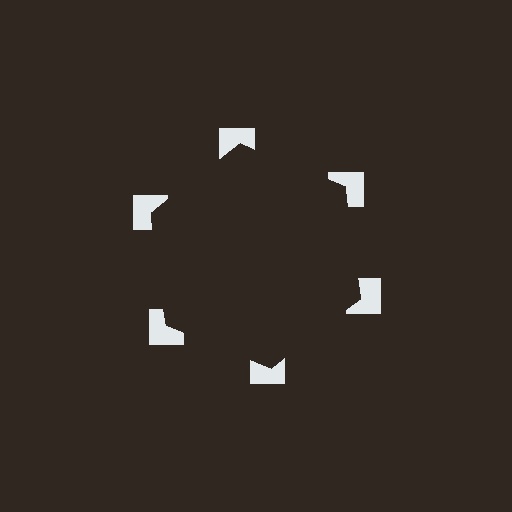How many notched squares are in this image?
There are 6 — one at each vertex of the illusory hexagon.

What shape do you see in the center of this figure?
An illusory hexagon — its edges are inferred from the aligned wedge cuts in the notched squares, not physically drawn.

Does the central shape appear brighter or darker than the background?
It typically appears slightly darker than the background, even though no actual brightness change is drawn.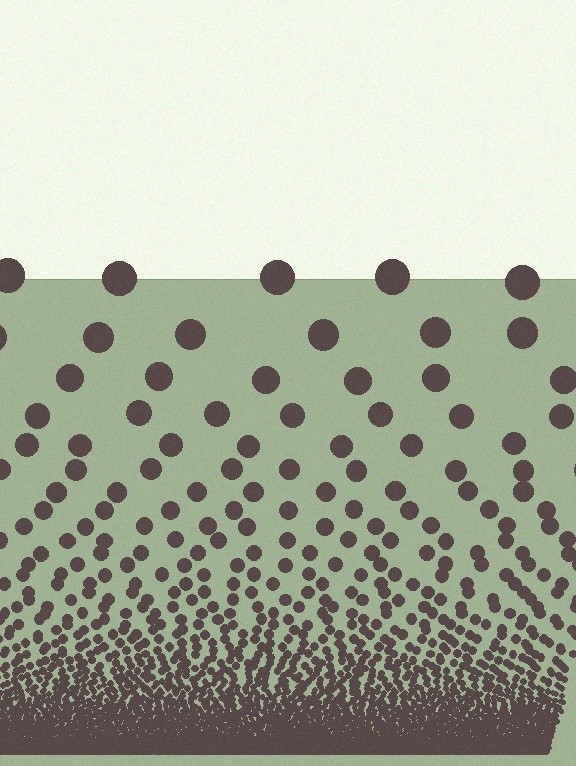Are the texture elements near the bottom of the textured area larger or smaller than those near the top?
Smaller. The gradient is inverted — elements near the bottom are smaller and denser.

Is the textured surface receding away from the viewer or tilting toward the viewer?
The surface appears to tilt toward the viewer. Texture elements get larger and sparser toward the top.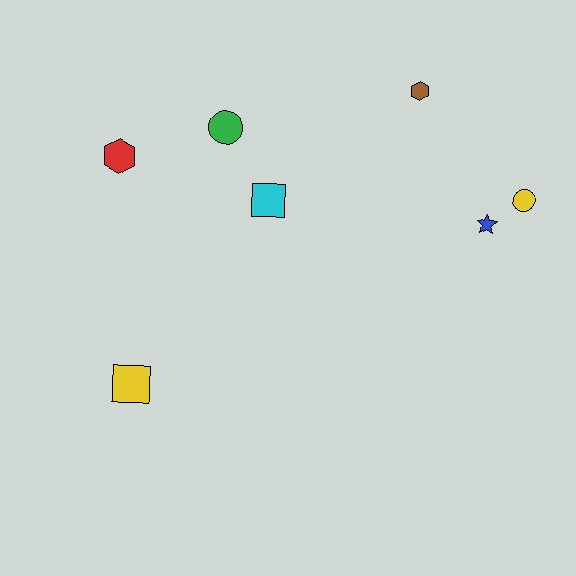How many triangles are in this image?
There are no triangles.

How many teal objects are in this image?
There are no teal objects.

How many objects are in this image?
There are 7 objects.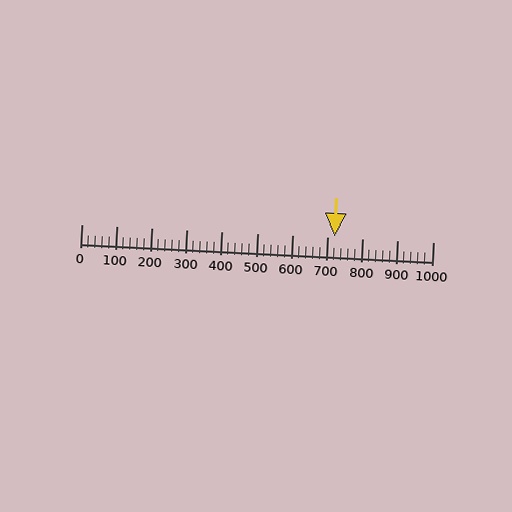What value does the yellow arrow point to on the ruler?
The yellow arrow points to approximately 720.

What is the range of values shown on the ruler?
The ruler shows values from 0 to 1000.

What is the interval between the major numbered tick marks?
The major tick marks are spaced 100 units apart.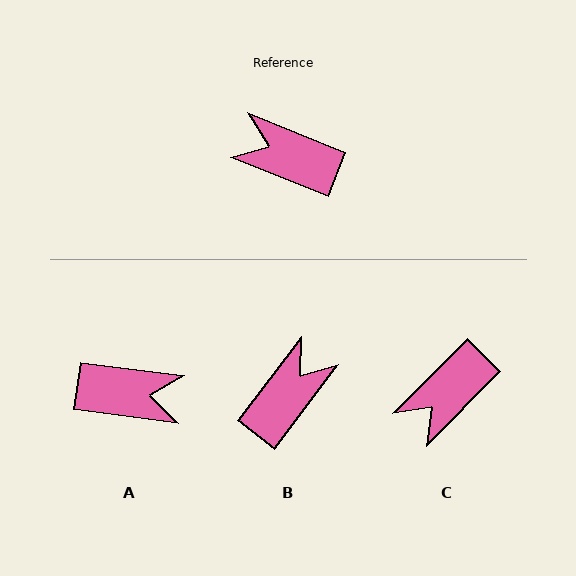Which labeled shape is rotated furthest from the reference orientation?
A, about 166 degrees away.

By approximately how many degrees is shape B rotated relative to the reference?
Approximately 105 degrees clockwise.